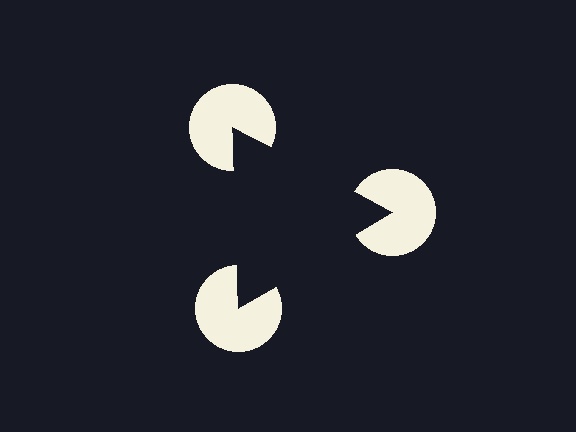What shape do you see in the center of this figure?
An illusory triangle — its edges are inferred from the aligned wedge cuts in the pac-man discs, not physically drawn.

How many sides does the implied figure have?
3 sides.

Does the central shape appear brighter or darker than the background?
It typically appears slightly darker than the background, even though no actual brightness change is drawn.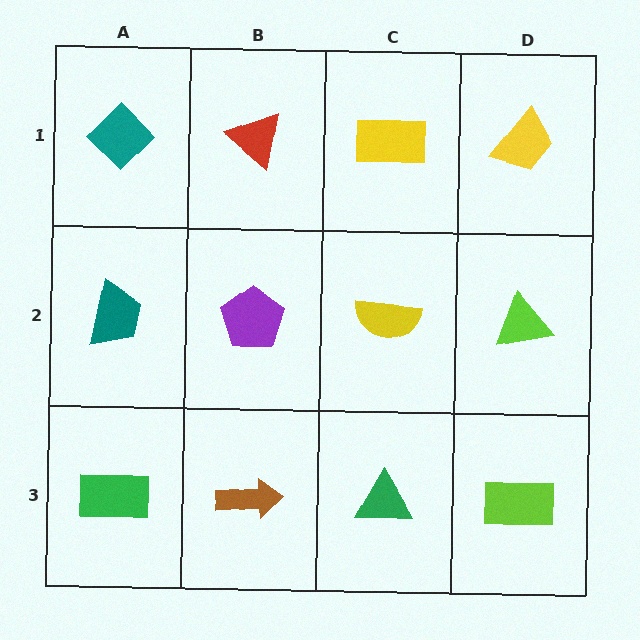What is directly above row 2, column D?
A yellow trapezoid.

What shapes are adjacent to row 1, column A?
A teal trapezoid (row 2, column A), a red triangle (row 1, column B).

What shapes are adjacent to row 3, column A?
A teal trapezoid (row 2, column A), a brown arrow (row 3, column B).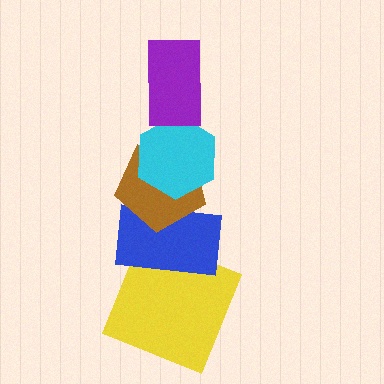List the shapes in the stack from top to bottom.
From top to bottom: the purple rectangle, the cyan hexagon, the brown pentagon, the blue rectangle, the yellow square.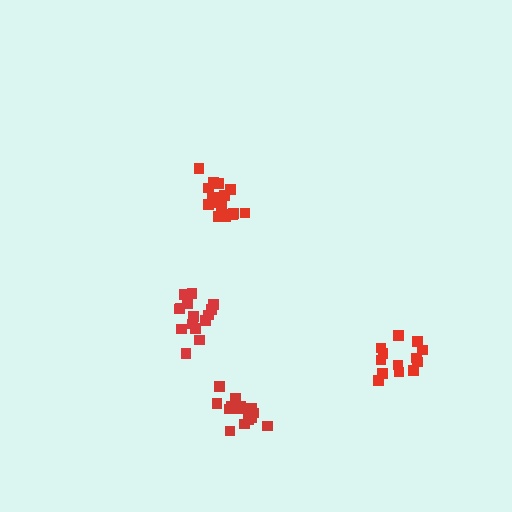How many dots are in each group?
Group 1: 13 dots, Group 2: 17 dots, Group 3: 16 dots, Group 4: 15 dots (61 total).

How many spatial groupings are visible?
There are 4 spatial groupings.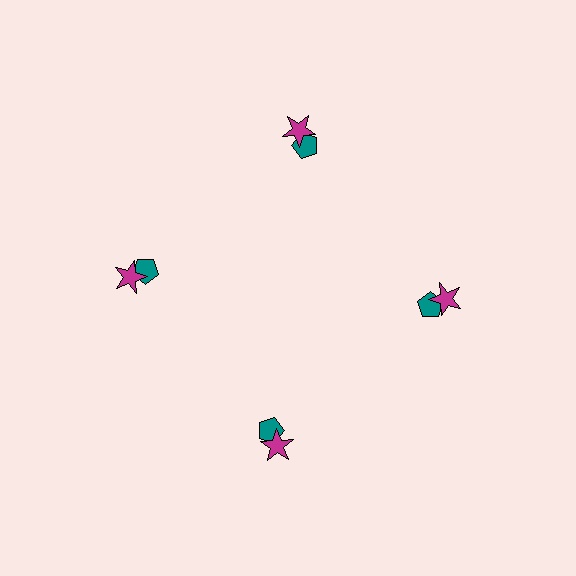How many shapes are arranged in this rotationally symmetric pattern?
There are 8 shapes, arranged in 4 groups of 2.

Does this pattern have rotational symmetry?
Yes, this pattern has 4-fold rotational symmetry. It looks the same after rotating 90 degrees around the center.